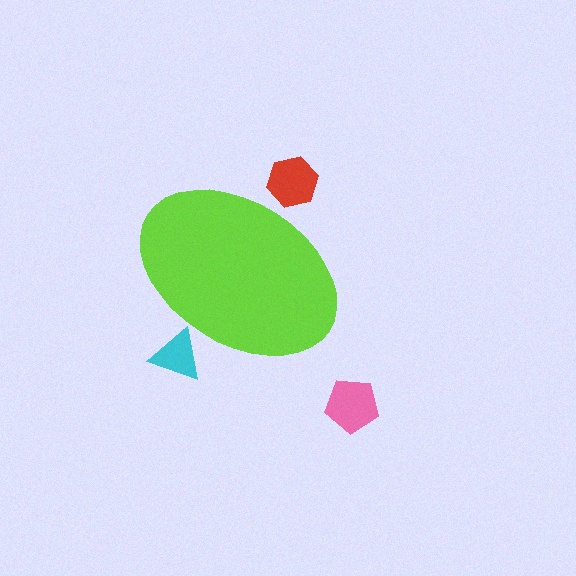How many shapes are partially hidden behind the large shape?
2 shapes are partially hidden.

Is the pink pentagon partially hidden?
No, the pink pentagon is fully visible.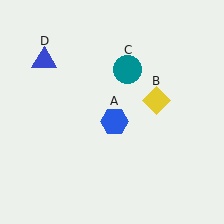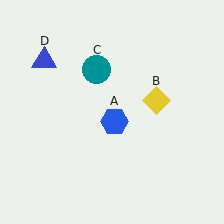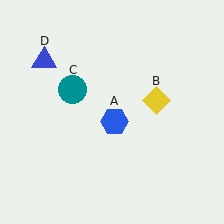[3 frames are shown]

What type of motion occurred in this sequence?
The teal circle (object C) rotated counterclockwise around the center of the scene.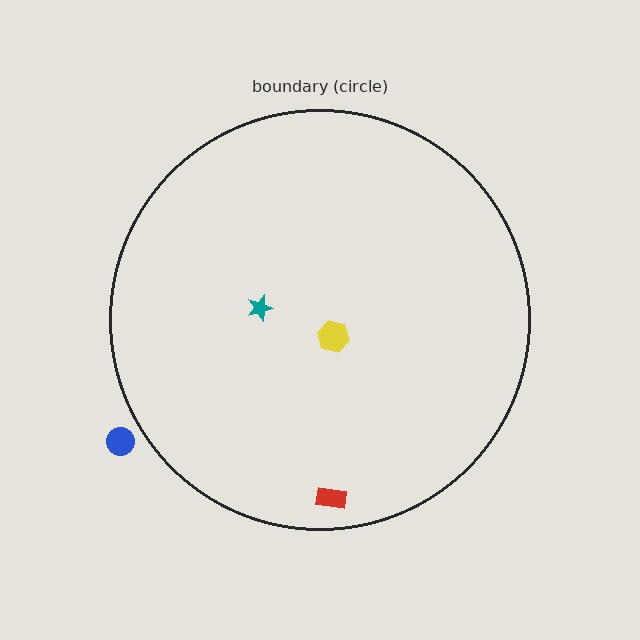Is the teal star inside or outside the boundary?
Inside.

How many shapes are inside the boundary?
3 inside, 1 outside.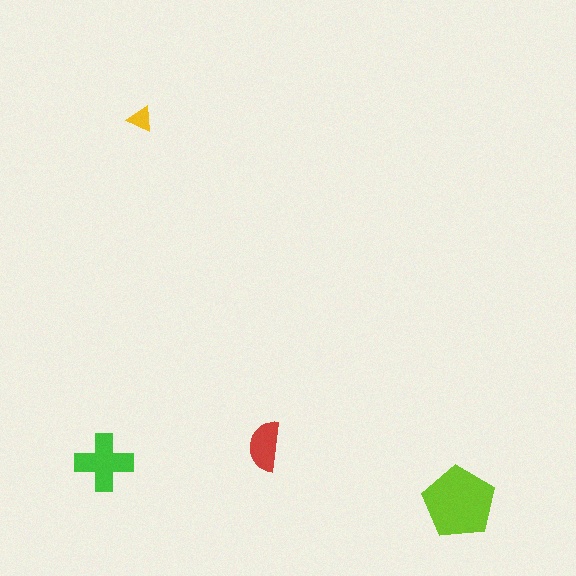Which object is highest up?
The yellow triangle is topmost.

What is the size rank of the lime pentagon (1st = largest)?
1st.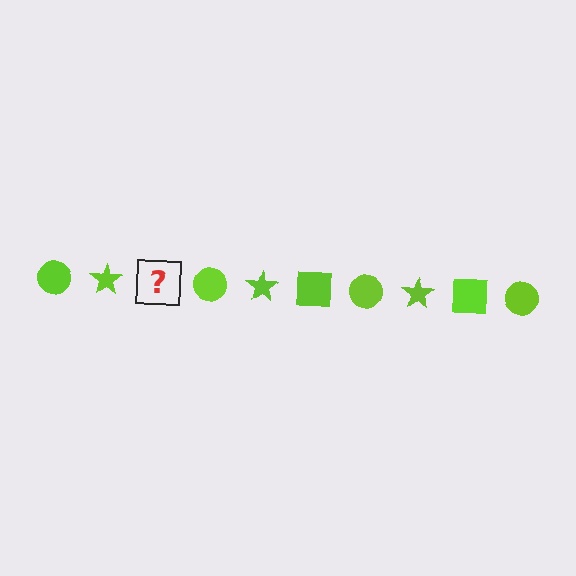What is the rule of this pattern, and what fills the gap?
The rule is that the pattern cycles through circle, star, square shapes in lime. The gap should be filled with a lime square.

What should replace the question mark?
The question mark should be replaced with a lime square.